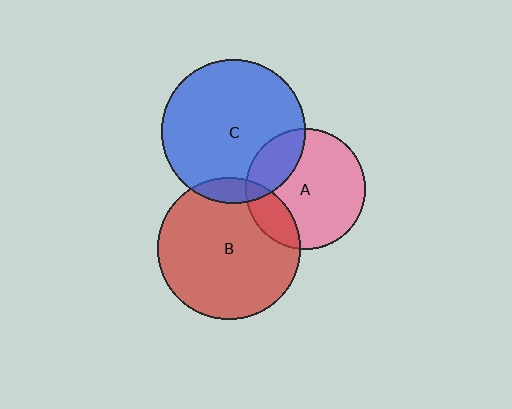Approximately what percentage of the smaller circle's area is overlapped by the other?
Approximately 20%.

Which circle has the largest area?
Circle C (blue).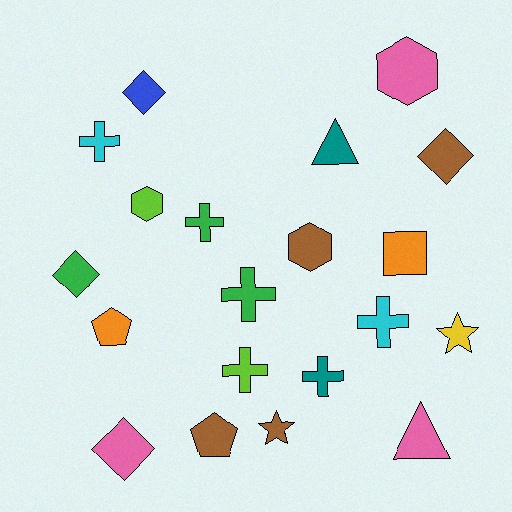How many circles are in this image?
There are no circles.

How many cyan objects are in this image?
There are 2 cyan objects.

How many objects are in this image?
There are 20 objects.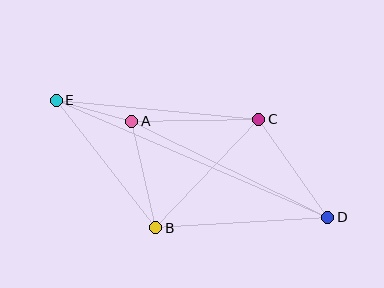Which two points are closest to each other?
Points A and E are closest to each other.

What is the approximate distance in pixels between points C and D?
The distance between C and D is approximately 120 pixels.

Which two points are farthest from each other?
Points D and E are farthest from each other.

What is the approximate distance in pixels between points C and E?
The distance between C and E is approximately 203 pixels.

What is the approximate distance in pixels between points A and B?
The distance between A and B is approximately 109 pixels.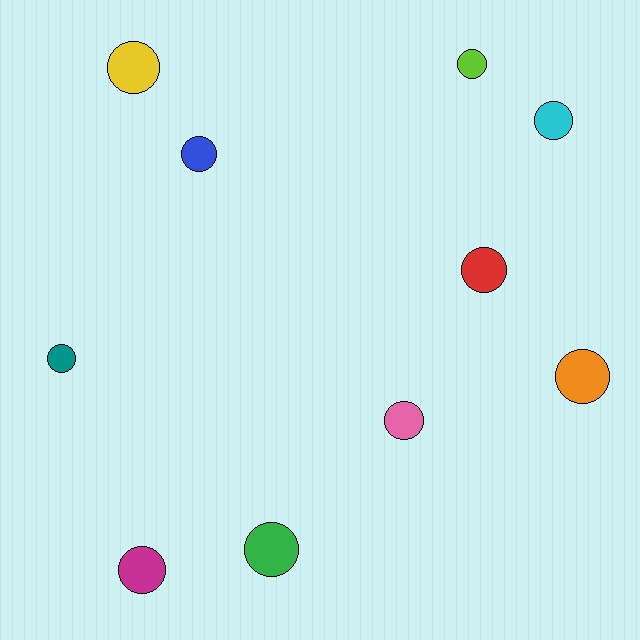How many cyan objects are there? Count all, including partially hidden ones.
There is 1 cyan object.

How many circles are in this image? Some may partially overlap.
There are 10 circles.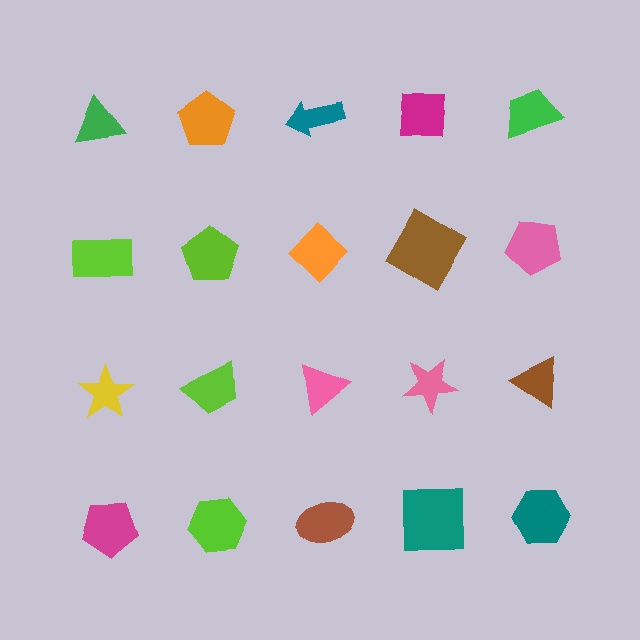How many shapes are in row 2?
5 shapes.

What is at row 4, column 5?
A teal hexagon.